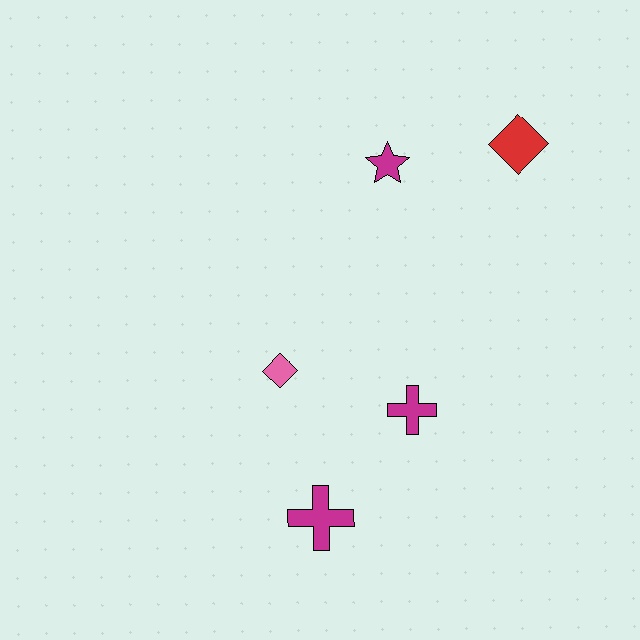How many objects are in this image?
There are 5 objects.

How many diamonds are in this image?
There are 2 diamonds.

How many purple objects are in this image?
There are no purple objects.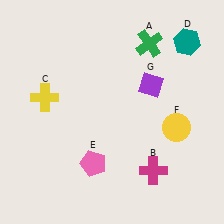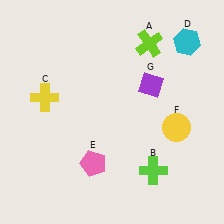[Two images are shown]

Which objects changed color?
A changed from green to lime. B changed from magenta to lime. D changed from teal to cyan.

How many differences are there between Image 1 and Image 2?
There are 3 differences between the two images.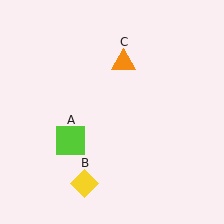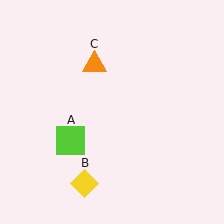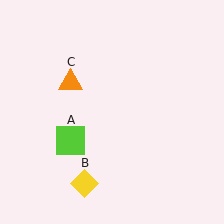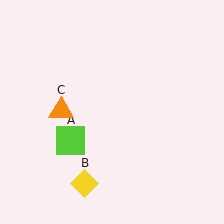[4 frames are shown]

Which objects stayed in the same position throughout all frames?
Lime square (object A) and yellow diamond (object B) remained stationary.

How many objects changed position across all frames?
1 object changed position: orange triangle (object C).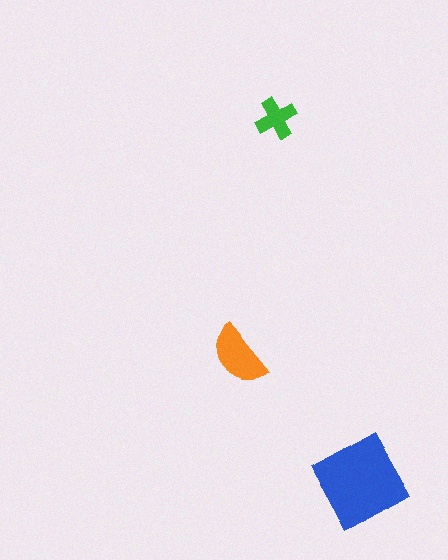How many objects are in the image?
There are 3 objects in the image.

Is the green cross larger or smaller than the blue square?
Smaller.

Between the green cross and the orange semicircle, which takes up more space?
The orange semicircle.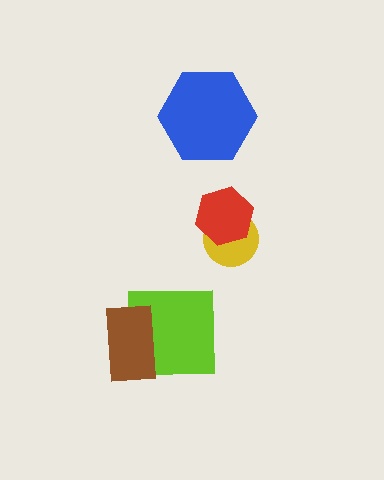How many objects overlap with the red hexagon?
1 object overlaps with the red hexagon.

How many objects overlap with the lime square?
1 object overlaps with the lime square.